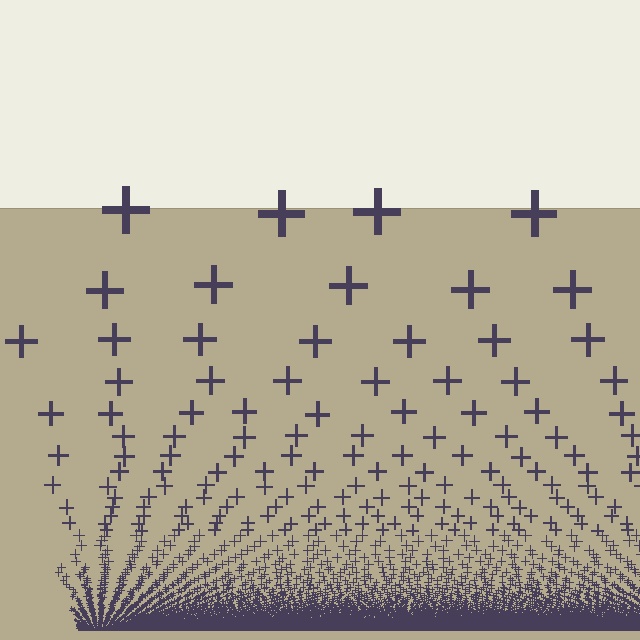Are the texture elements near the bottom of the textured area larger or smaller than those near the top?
Smaller. The gradient is inverted — elements near the bottom are smaller and denser.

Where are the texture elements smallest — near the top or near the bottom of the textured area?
Near the bottom.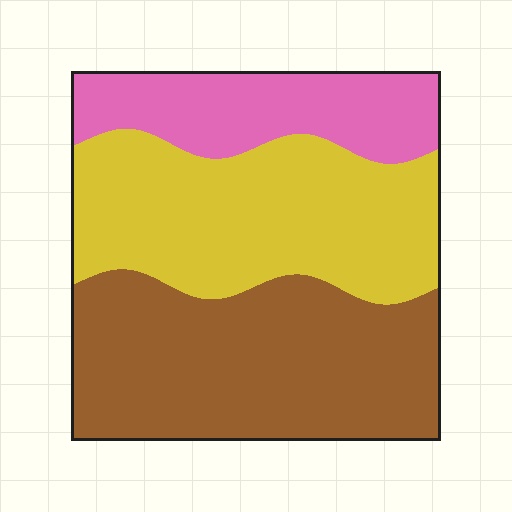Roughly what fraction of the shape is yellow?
Yellow covers 38% of the shape.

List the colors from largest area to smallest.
From largest to smallest: brown, yellow, pink.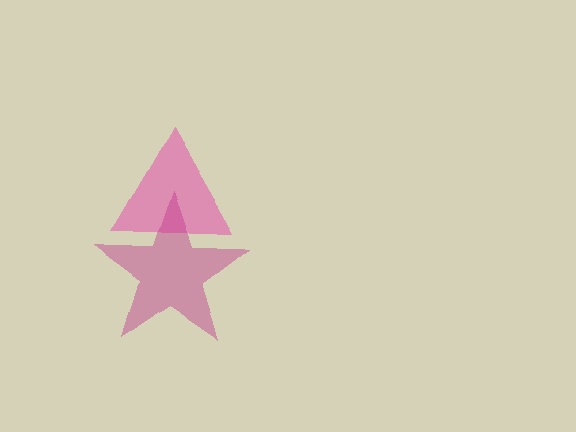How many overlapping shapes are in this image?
There are 2 overlapping shapes in the image.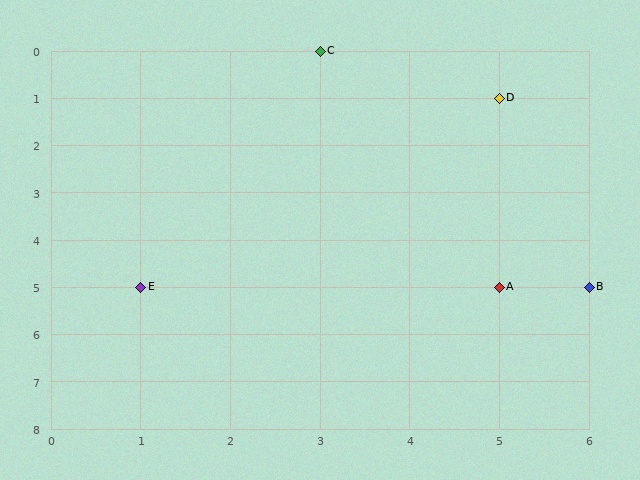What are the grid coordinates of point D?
Point D is at grid coordinates (5, 1).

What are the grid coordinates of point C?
Point C is at grid coordinates (3, 0).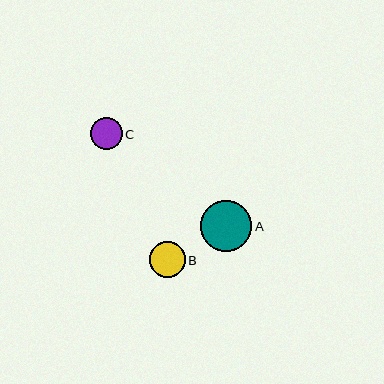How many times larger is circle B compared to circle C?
Circle B is approximately 1.1 times the size of circle C.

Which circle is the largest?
Circle A is the largest with a size of approximately 51 pixels.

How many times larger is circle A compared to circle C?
Circle A is approximately 1.6 times the size of circle C.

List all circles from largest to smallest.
From largest to smallest: A, B, C.